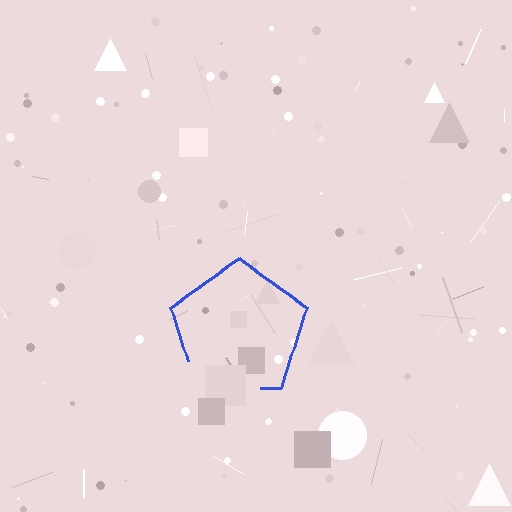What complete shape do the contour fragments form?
The contour fragments form a pentagon.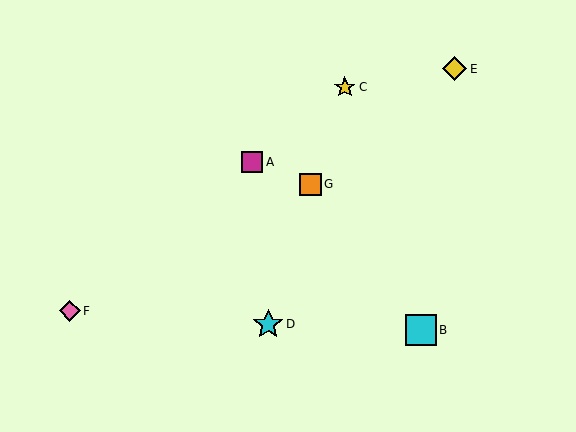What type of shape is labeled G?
Shape G is an orange square.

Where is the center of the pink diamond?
The center of the pink diamond is at (70, 311).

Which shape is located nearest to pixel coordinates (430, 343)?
The cyan square (labeled B) at (421, 330) is nearest to that location.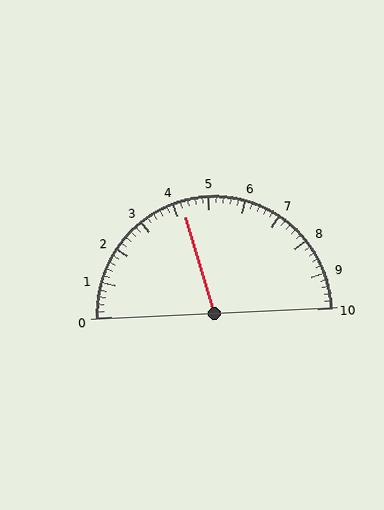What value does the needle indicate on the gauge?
The needle indicates approximately 4.2.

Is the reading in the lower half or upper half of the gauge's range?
The reading is in the lower half of the range (0 to 10).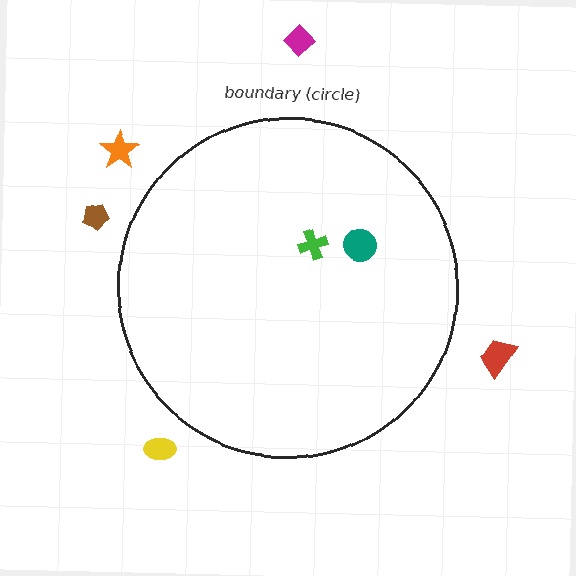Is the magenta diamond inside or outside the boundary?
Outside.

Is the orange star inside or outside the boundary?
Outside.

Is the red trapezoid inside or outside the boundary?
Outside.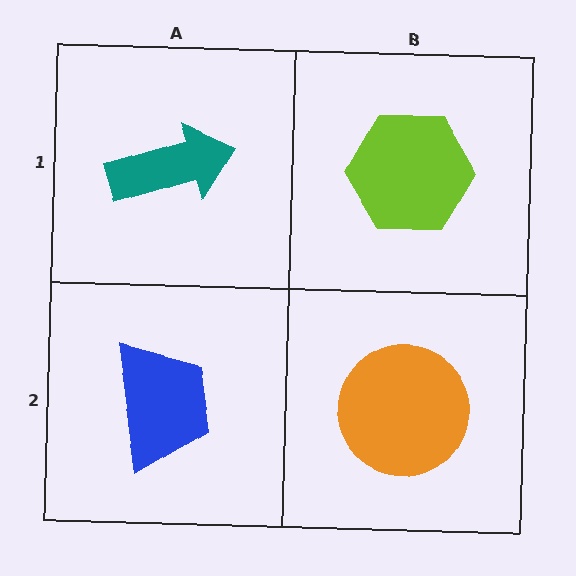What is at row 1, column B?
A lime hexagon.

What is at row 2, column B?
An orange circle.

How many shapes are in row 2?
2 shapes.